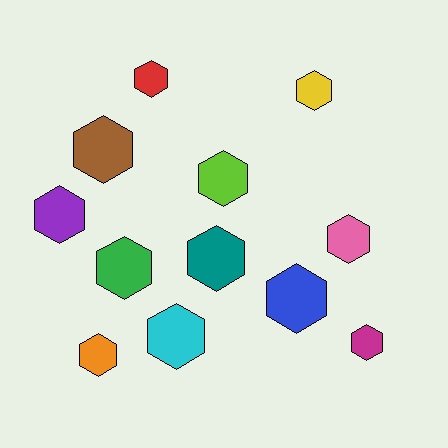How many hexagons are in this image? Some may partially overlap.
There are 12 hexagons.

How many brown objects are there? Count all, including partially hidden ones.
There is 1 brown object.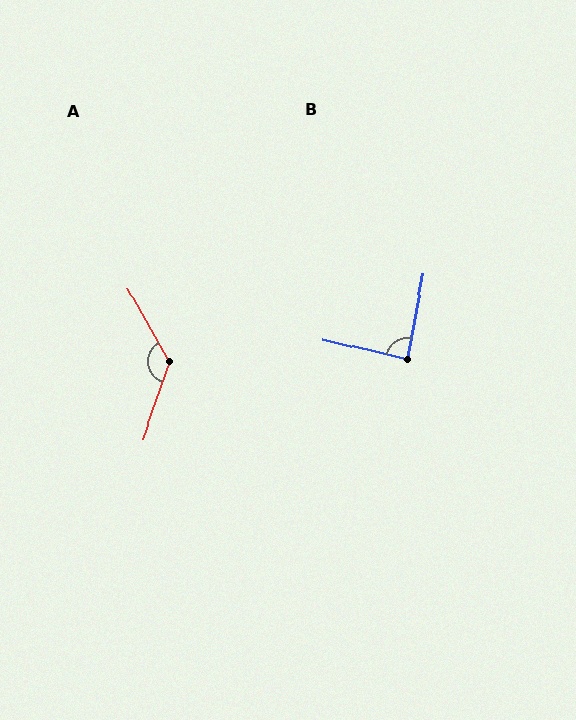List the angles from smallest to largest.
B (87°), A (132°).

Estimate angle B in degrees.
Approximately 87 degrees.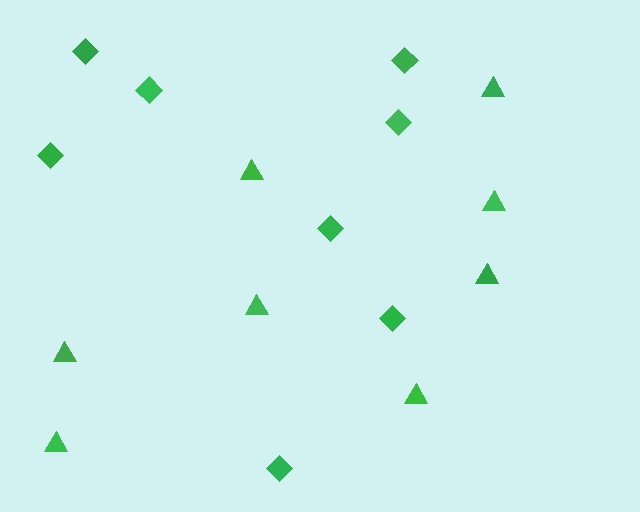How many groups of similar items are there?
There are 2 groups: one group of triangles (8) and one group of diamonds (8).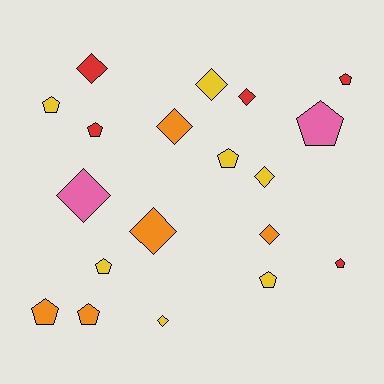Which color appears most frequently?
Yellow, with 7 objects.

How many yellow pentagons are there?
There are 4 yellow pentagons.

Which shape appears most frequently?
Pentagon, with 10 objects.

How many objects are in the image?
There are 19 objects.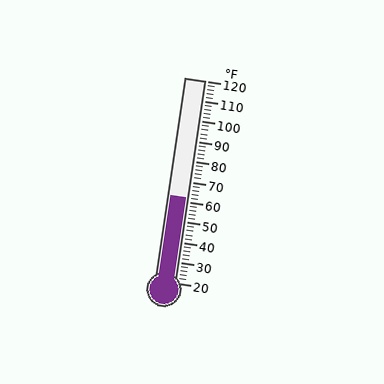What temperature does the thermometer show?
The thermometer shows approximately 62°F.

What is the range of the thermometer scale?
The thermometer scale ranges from 20°F to 120°F.